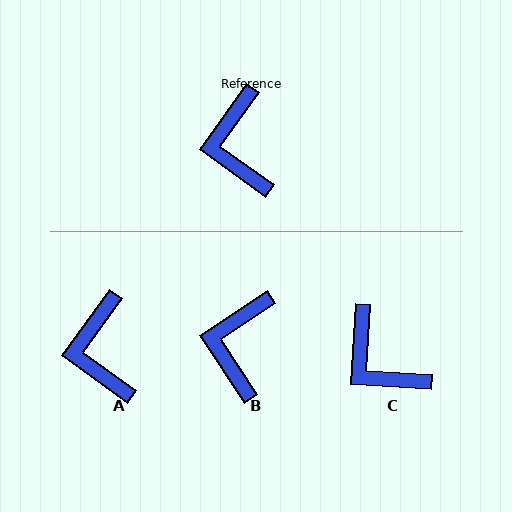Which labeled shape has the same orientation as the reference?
A.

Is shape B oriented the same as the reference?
No, it is off by about 20 degrees.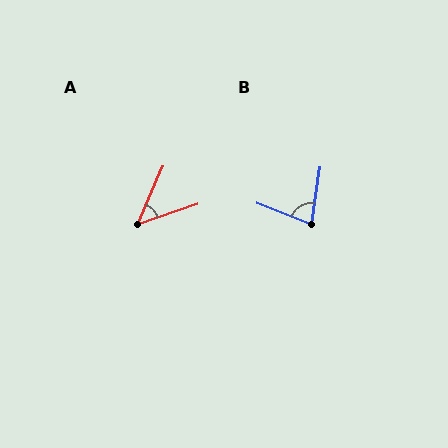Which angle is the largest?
B, at approximately 77 degrees.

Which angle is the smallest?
A, at approximately 48 degrees.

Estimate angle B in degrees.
Approximately 77 degrees.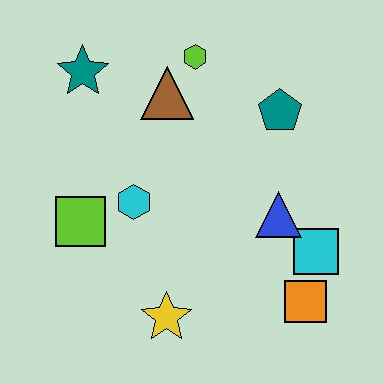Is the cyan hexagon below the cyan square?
No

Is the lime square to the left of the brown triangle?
Yes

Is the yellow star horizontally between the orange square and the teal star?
Yes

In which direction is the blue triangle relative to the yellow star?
The blue triangle is to the right of the yellow star.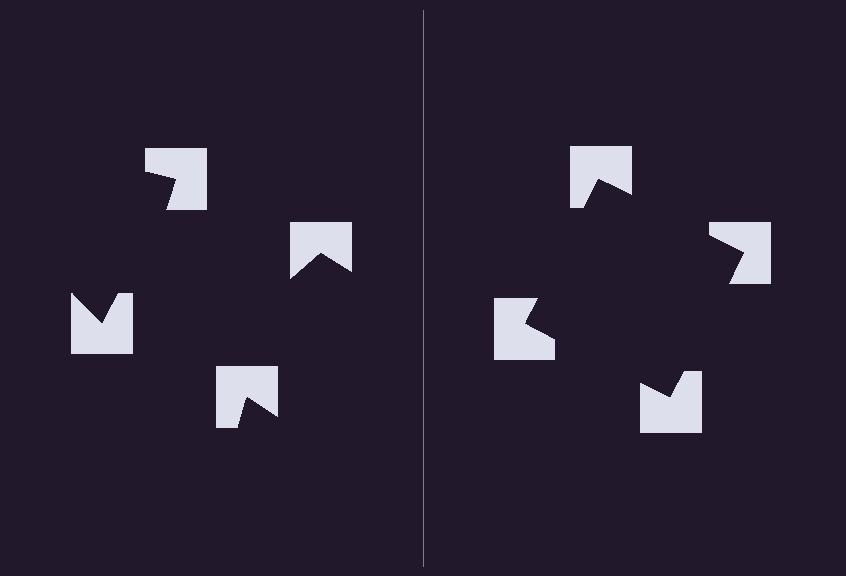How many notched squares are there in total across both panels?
8 — 4 on each side.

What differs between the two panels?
The notched squares are positioned identically on both sides; only the wedge orientations differ. On the right they align to a square; on the left they are misaligned.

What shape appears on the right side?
An illusory square.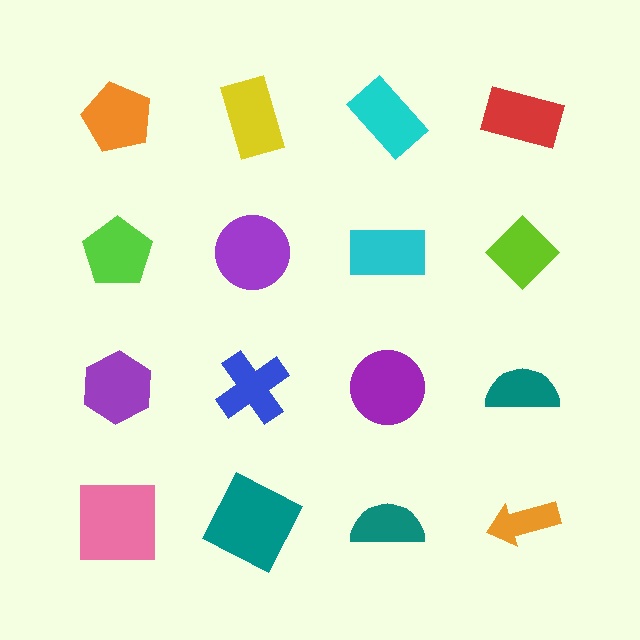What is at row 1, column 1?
An orange pentagon.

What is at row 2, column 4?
A lime diamond.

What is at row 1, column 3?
A cyan rectangle.